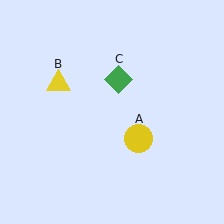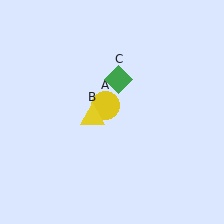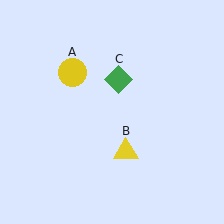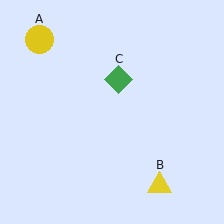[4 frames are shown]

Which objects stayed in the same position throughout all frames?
Green diamond (object C) remained stationary.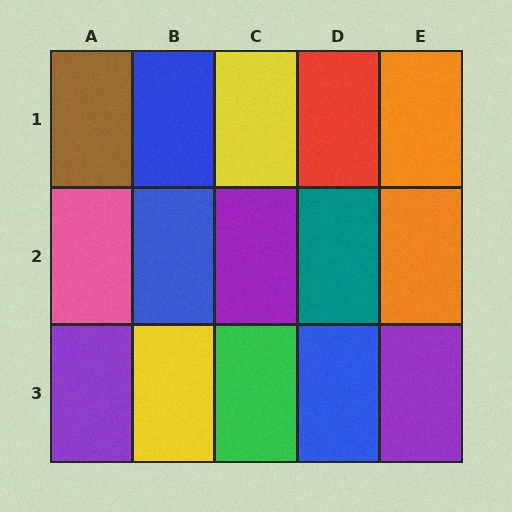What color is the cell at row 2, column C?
Purple.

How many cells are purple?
3 cells are purple.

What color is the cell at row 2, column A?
Pink.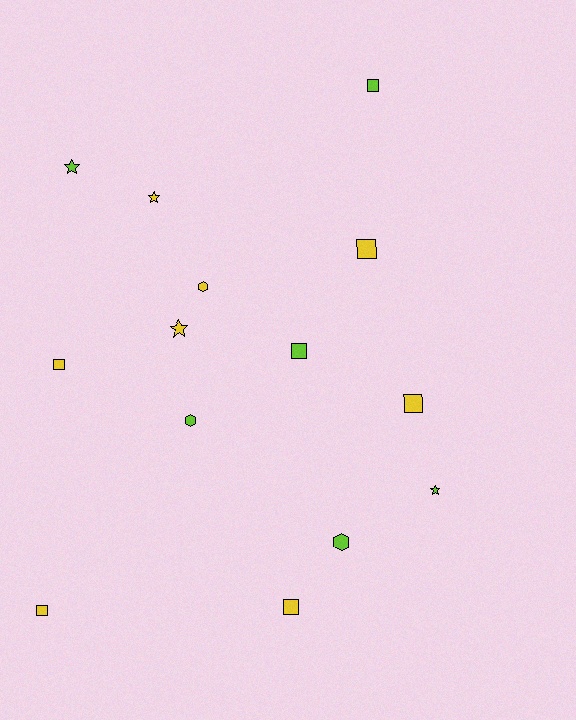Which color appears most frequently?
Yellow, with 8 objects.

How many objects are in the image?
There are 14 objects.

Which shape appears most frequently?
Square, with 7 objects.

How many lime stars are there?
There are 2 lime stars.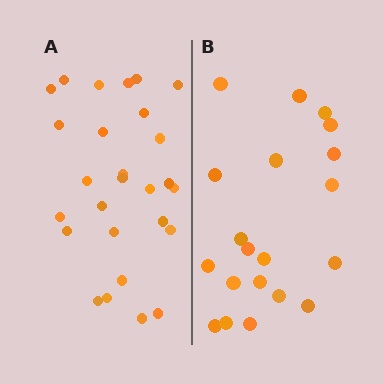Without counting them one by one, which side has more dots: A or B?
Region A (the left region) has more dots.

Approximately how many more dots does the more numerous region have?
Region A has roughly 8 or so more dots than region B.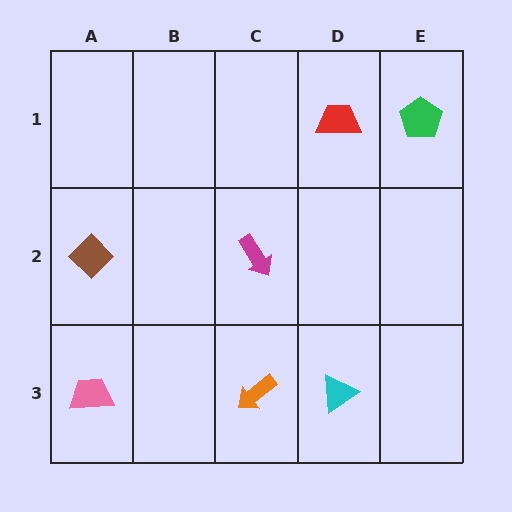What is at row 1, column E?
A green pentagon.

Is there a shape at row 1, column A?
No, that cell is empty.